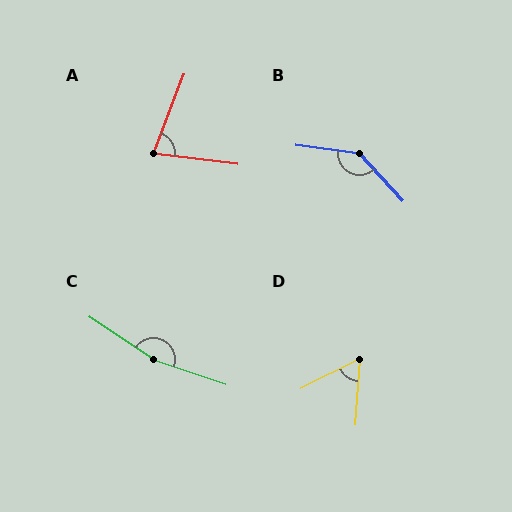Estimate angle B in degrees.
Approximately 140 degrees.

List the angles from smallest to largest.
D (59°), A (76°), B (140°), C (165°).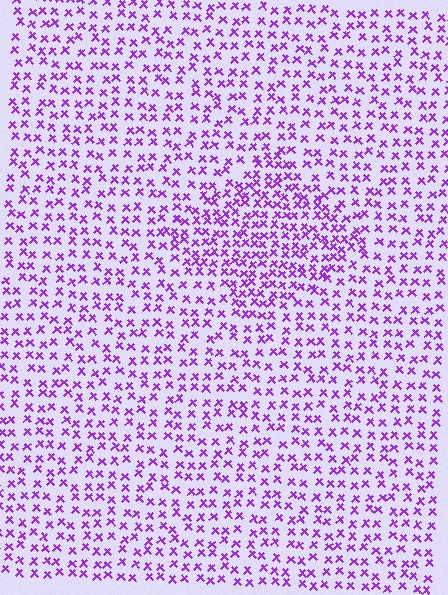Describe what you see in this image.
The image contains small purple elements arranged at two different densities. A diamond-shaped region is visible where the elements are more densely packed than the surrounding area.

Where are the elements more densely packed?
The elements are more densely packed inside the diamond boundary.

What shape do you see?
I see a diamond.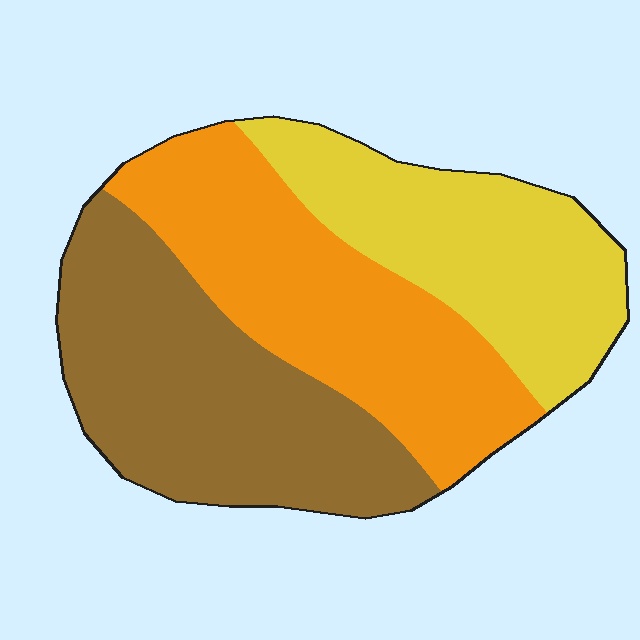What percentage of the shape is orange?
Orange covers around 35% of the shape.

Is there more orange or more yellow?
Orange.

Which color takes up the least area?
Yellow, at roughly 30%.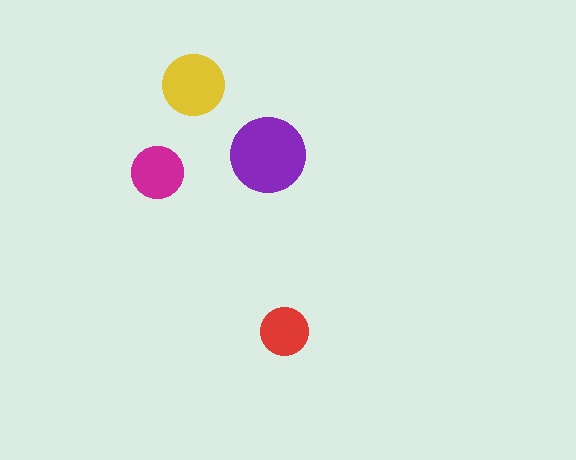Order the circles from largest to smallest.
the purple one, the yellow one, the magenta one, the red one.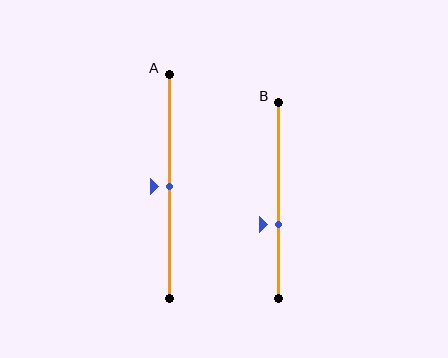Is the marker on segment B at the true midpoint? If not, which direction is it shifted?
No, the marker on segment B is shifted downward by about 12% of the segment length.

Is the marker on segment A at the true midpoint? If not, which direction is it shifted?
Yes, the marker on segment A is at the true midpoint.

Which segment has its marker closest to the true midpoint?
Segment A has its marker closest to the true midpoint.